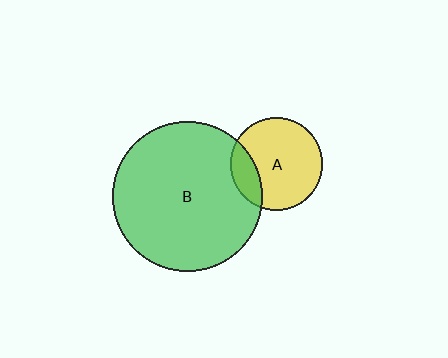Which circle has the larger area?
Circle B (green).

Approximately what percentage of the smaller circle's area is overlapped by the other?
Approximately 20%.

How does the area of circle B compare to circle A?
Approximately 2.6 times.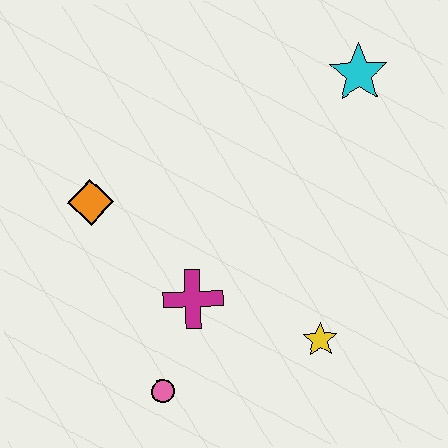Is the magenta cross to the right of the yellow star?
No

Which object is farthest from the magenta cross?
The cyan star is farthest from the magenta cross.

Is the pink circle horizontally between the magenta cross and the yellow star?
No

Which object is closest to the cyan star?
The yellow star is closest to the cyan star.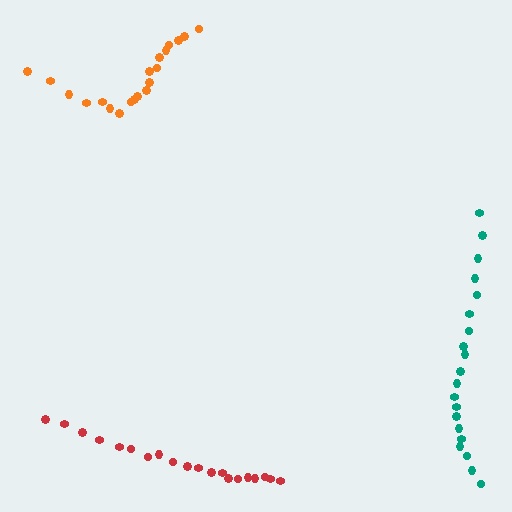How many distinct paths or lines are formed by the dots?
There are 3 distinct paths.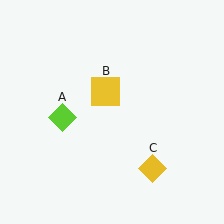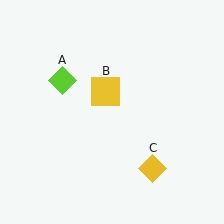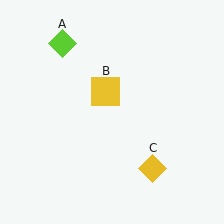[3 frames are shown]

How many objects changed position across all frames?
1 object changed position: lime diamond (object A).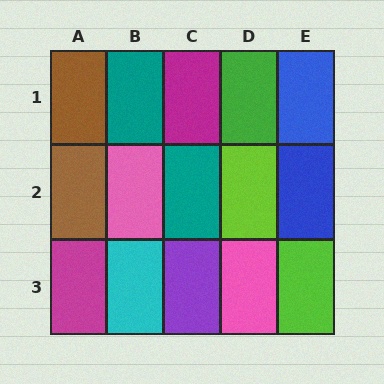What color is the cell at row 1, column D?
Green.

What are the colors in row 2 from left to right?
Brown, pink, teal, lime, blue.